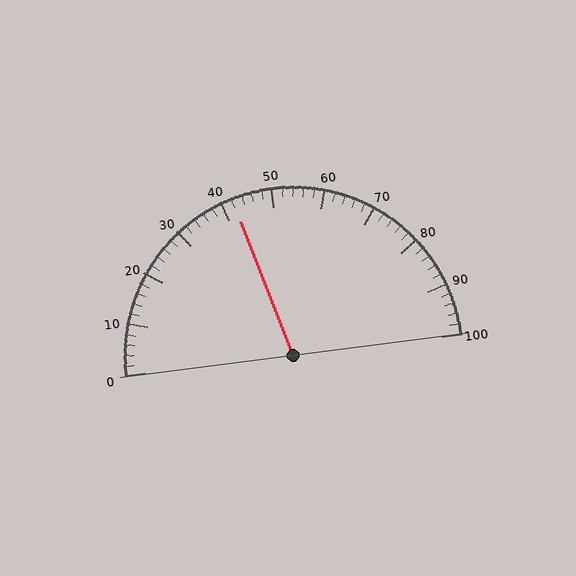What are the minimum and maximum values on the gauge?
The gauge ranges from 0 to 100.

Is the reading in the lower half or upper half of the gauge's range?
The reading is in the lower half of the range (0 to 100).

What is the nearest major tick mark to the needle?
The nearest major tick mark is 40.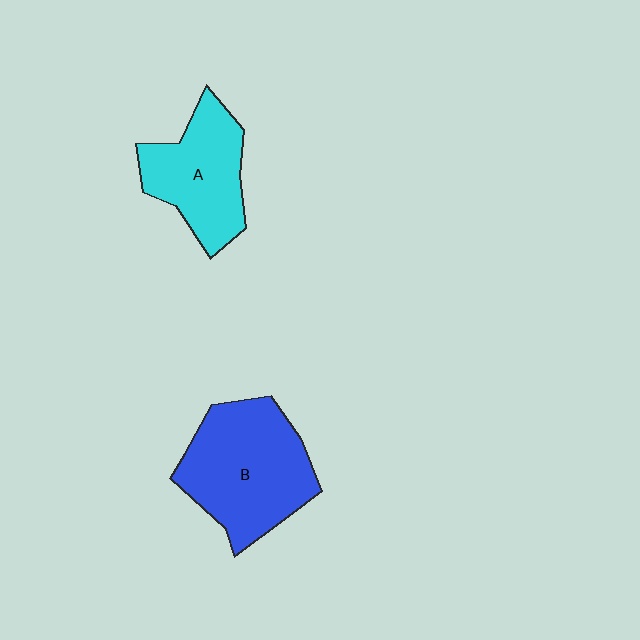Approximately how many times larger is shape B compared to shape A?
Approximately 1.4 times.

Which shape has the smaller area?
Shape A (cyan).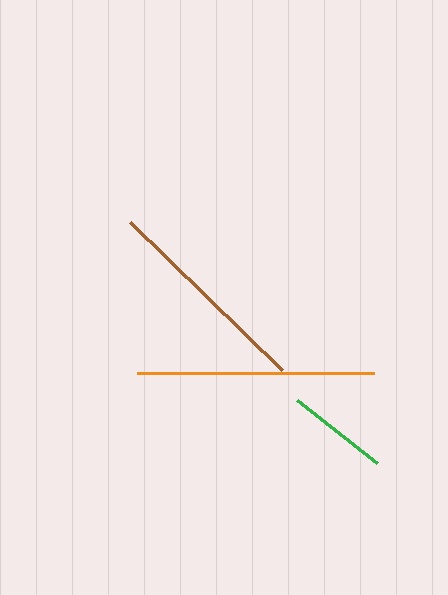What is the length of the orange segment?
The orange segment is approximately 237 pixels long.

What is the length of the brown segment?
The brown segment is approximately 212 pixels long.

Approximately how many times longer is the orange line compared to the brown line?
The orange line is approximately 1.1 times the length of the brown line.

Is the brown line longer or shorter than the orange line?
The orange line is longer than the brown line.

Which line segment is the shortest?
The green line is the shortest at approximately 102 pixels.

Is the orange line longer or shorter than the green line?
The orange line is longer than the green line.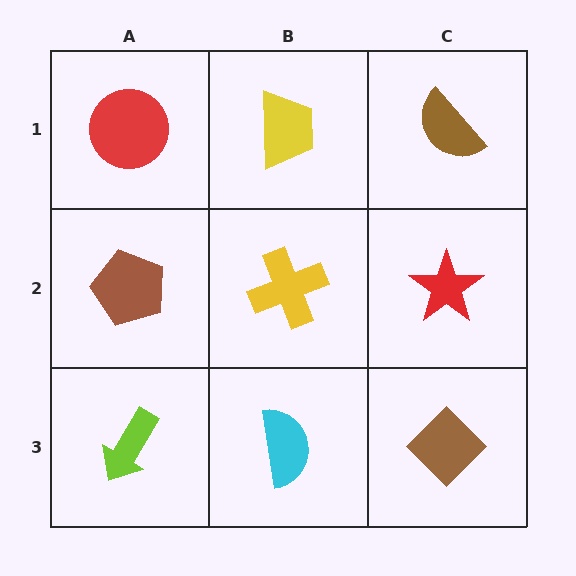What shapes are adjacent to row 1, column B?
A yellow cross (row 2, column B), a red circle (row 1, column A), a brown semicircle (row 1, column C).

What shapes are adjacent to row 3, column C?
A red star (row 2, column C), a cyan semicircle (row 3, column B).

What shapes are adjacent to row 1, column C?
A red star (row 2, column C), a yellow trapezoid (row 1, column B).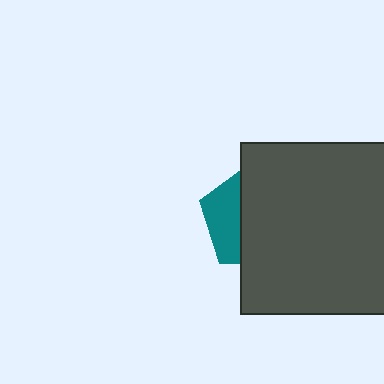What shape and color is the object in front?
The object in front is a dark gray rectangle.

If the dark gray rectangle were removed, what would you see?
You would see the complete teal pentagon.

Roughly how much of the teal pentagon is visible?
A small part of it is visible (roughly 33%).